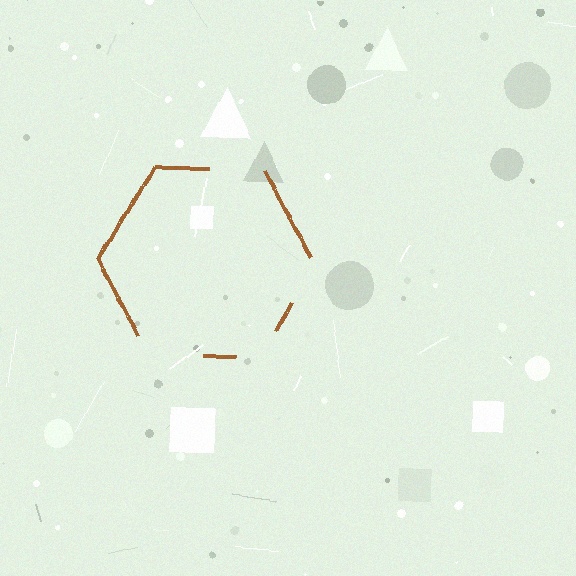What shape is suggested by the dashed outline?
The dashed outline suggests a hexagon.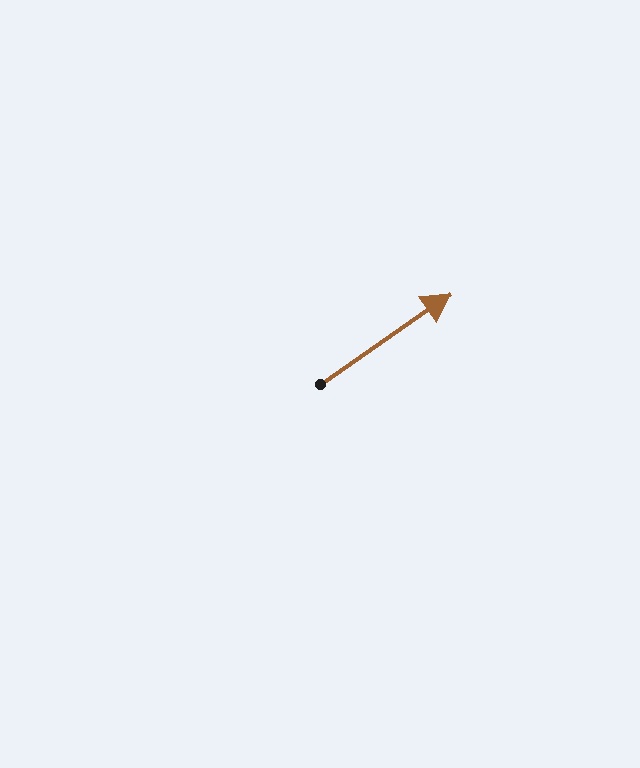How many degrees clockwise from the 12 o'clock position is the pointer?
Approximately 55 degrees.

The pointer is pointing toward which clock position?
Roughly 2 o'clock.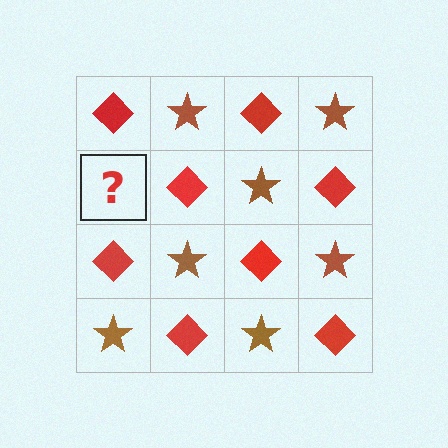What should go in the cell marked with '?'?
The missing cell should contain a brown star.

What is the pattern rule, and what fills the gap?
The rule is that it alternates red diamond and brown star in a checkerboard pattern. The gap should be filled with a brown star.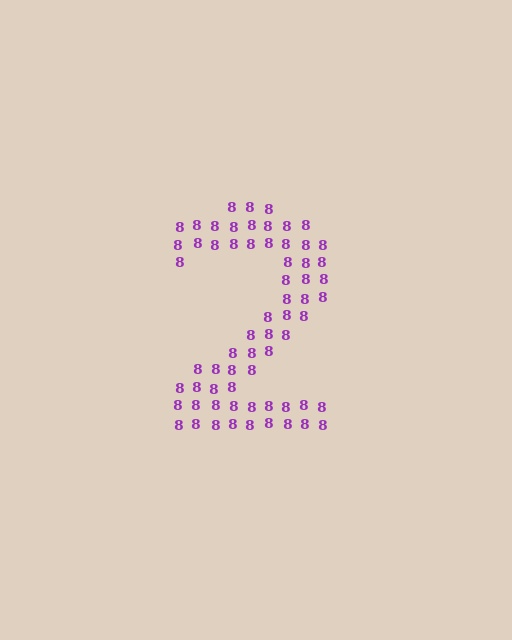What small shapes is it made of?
It is made of small digit 8's.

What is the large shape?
The large shape is the digit 2.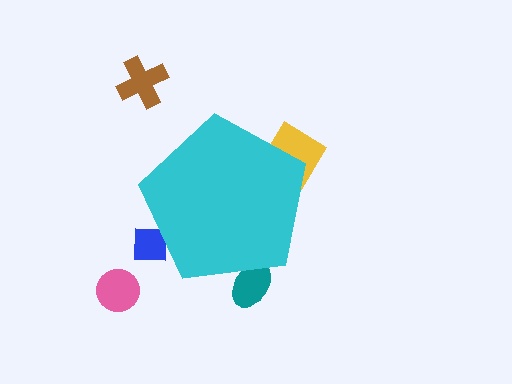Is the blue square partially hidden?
Yes, the blue square is partially hidden behind the cyan pentagon.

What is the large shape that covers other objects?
A cyan pentagon.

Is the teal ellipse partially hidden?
Yes, the teal ellipse is partially hidden behind the cyan pentagon.